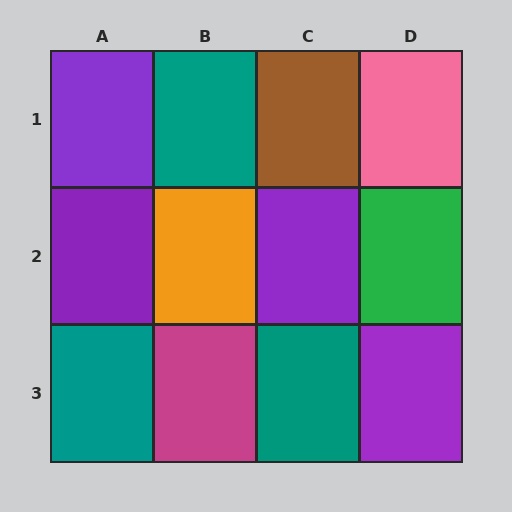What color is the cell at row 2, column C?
Purple.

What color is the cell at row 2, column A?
Purple.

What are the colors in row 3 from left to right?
Teal, magenta, teal, purple.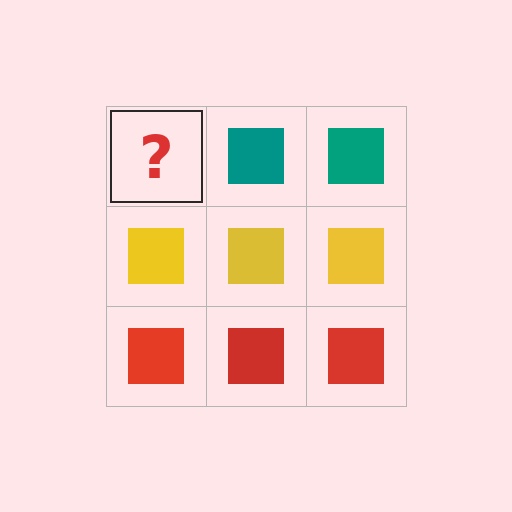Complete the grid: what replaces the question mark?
The question mark should be replaced with a teal square.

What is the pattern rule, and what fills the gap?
The rule is that each row has a consistent color. The gap should be filled with a teal square.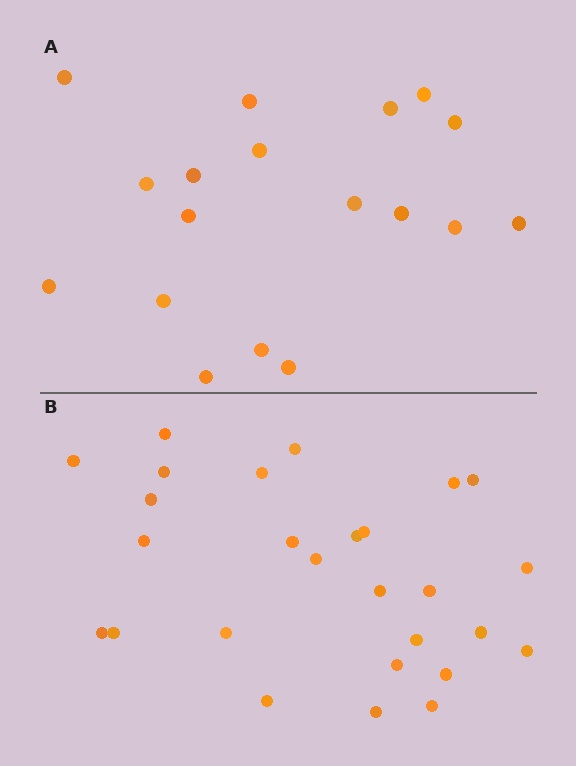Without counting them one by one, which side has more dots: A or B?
Region B (the bottom region) has more dots.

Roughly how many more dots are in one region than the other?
Region B has roughly 8 or so more dots than region A.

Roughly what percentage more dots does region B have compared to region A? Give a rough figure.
About 50% more.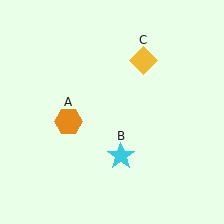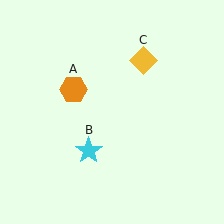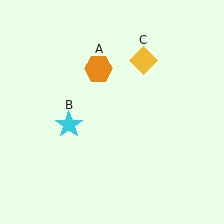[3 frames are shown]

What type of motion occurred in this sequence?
The orange hexagon (object A), cyan star (object B) rotated clockwise around the center of the scene.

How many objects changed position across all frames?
2 objects changed position: orange hexagon (object A), cyan star (object B).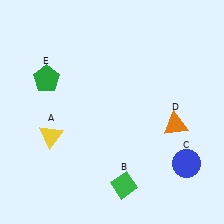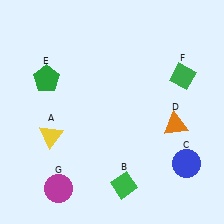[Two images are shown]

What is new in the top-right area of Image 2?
A green diamond (F) was added in the top-right area of Image 2.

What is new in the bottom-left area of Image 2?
A magenta circle (G) was added in the bottom-left area of Image 2.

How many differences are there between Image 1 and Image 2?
There are 2 differences between the two images.